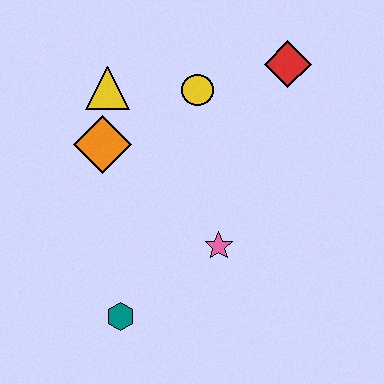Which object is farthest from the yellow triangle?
The teal hexagon is farthest from the yellow triangle.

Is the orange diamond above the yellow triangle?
No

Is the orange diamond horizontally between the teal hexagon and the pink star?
No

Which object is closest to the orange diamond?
The yellow triangle is closest to the orange diamond.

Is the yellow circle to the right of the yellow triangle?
Yes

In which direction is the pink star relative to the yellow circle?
The pink star is below the yellow circle.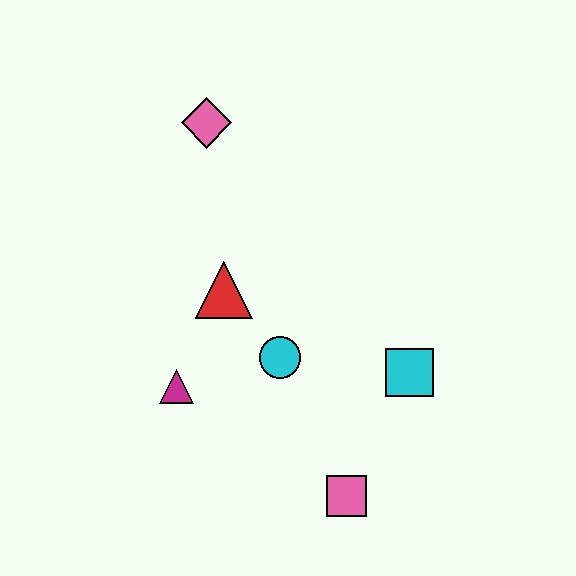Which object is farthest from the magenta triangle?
The pink diamond is farthest from the magenta triangle.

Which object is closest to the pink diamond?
The red triangle is closest to the pink diamond.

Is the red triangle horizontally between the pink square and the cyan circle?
No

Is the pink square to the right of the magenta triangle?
Yes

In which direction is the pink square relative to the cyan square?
The pink square is below the cyan square.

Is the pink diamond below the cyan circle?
No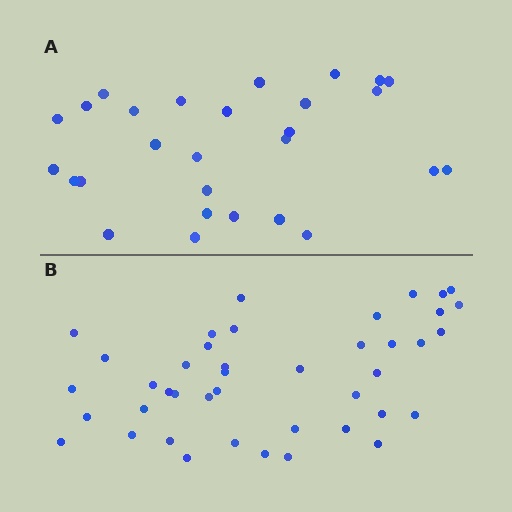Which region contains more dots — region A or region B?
Region B (the bottom region) has more dots.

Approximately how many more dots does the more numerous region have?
Region B has approximately 15 more dots than region A.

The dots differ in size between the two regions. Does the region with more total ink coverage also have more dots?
No. Region A has more total ink coverage because its dots are larger, but region B actually contains more individual dots. Total area can be misleading — the number of items is what matters here.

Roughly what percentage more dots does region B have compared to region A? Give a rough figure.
About 50% more.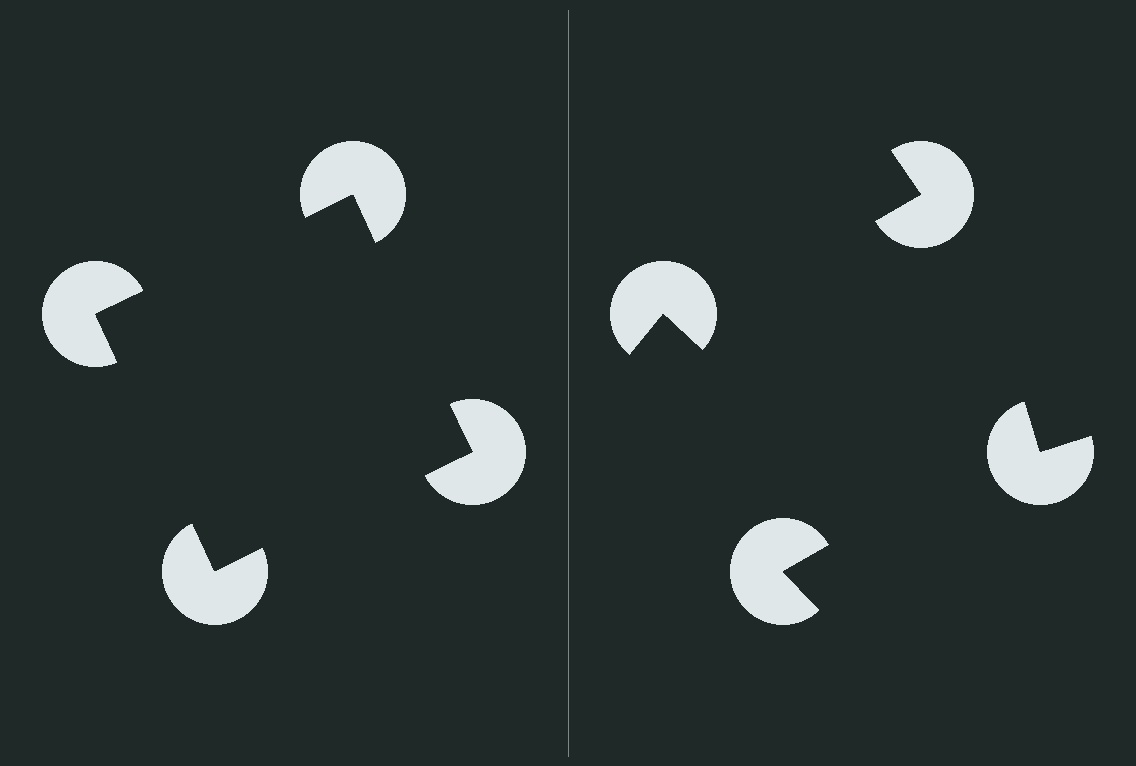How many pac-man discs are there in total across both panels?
8 — 4 on each side.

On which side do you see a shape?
An illusory square appears on the left side. On the right side the wedge cuts are rotated, so no coherent shape forms.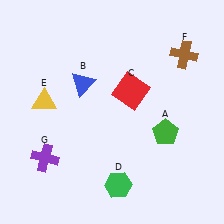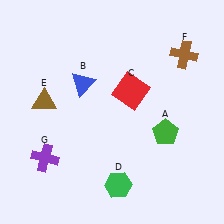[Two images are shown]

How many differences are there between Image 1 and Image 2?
There is 1 difference between the two images.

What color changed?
The triangle (E) changed from yellow in Image 1 to brown in Image 2.